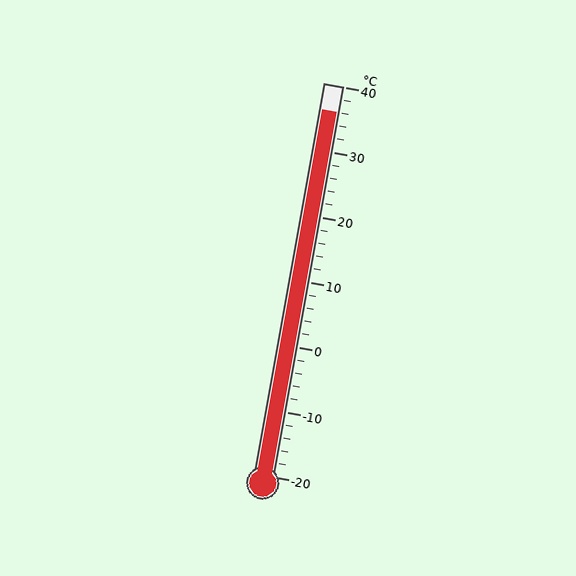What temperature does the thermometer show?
The thermometer shows approximately 36°C.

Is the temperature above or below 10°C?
The temperature is above 10°C.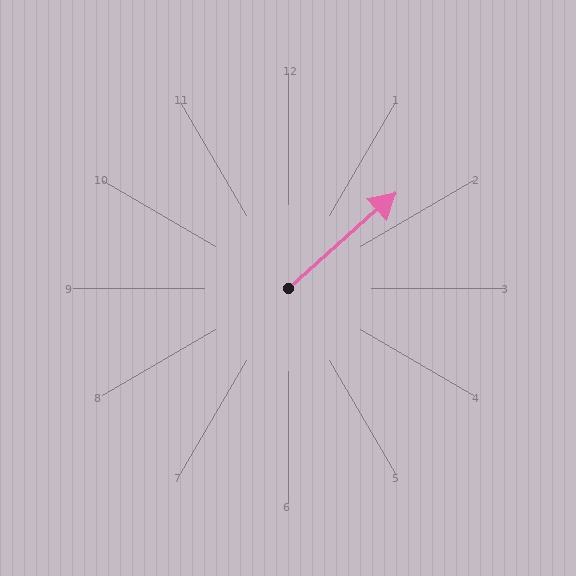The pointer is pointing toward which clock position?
Roughly 2 o'clock.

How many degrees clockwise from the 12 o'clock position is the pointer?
Approximately 48 degrees.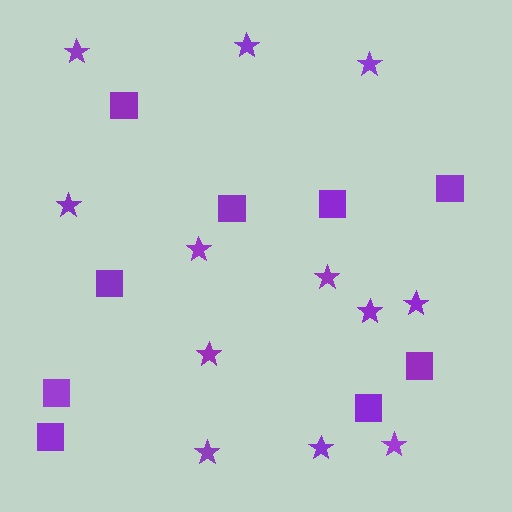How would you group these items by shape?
There are 2 groups: one group of stars (12) and one group of squares (9).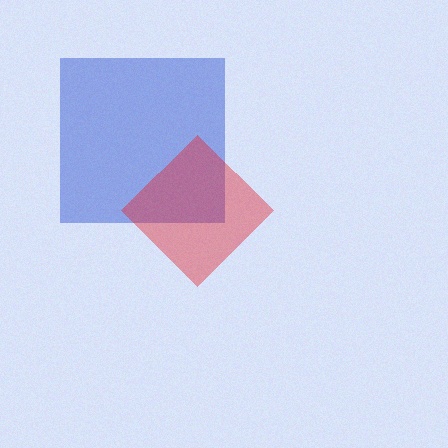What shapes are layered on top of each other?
The layered shapes are: a blue square, a red diamond.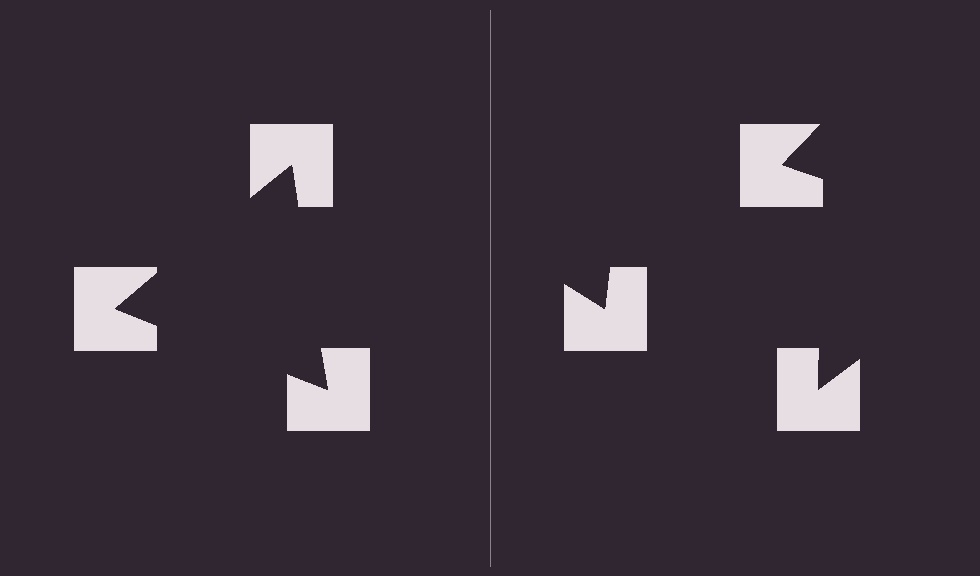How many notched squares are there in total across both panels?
6 — 3 on each side.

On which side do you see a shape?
An illusory triangle appears on the left side. On the right side the wedge cuts are rotated, so no coherent shape forms.